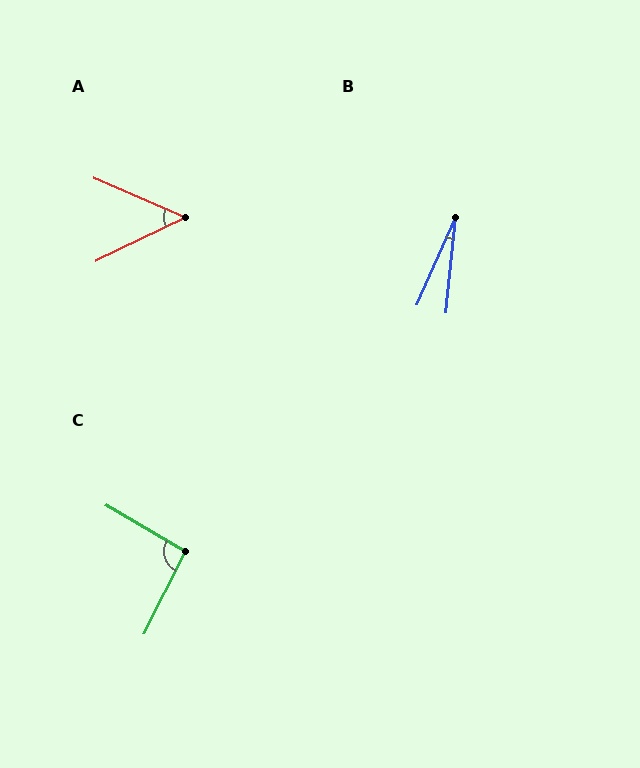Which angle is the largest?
C, at approximately 93 degrees.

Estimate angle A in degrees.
Approximately 49 degrees.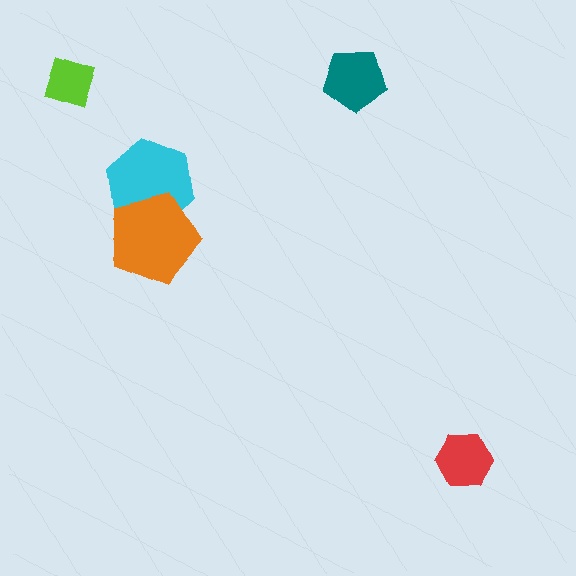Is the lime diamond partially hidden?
No, no other shape covers it.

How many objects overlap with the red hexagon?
0 objects overlap with the red hexagon.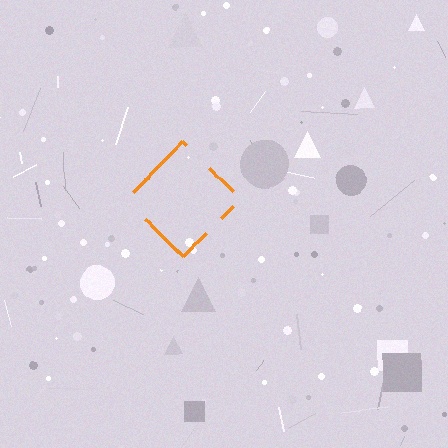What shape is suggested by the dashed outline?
The dashed outline suggests a diamond.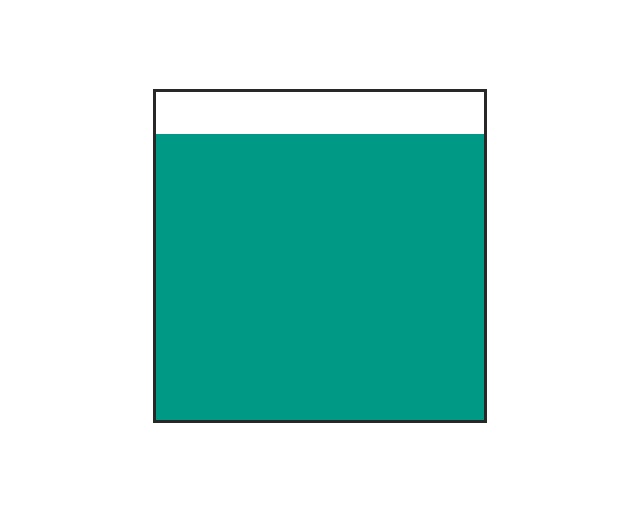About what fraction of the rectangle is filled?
About seven eighths (7/8).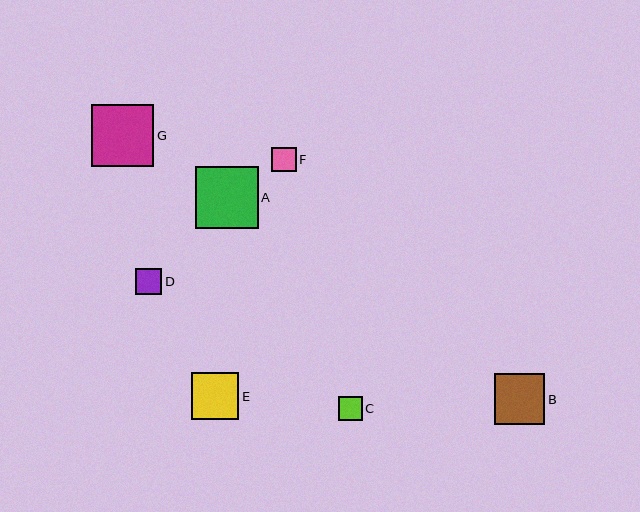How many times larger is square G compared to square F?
Square G is approximately 2.5 times the size of square F.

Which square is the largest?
Square A is the largest with a size of approximately 62 pixels.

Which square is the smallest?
Square C is the smallest with a size of approximately 24 pixels.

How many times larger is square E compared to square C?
Square E is approximately 2.0 times the size of square C.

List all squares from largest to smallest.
From largest to smallest: A, G, B, E, D, F, C.